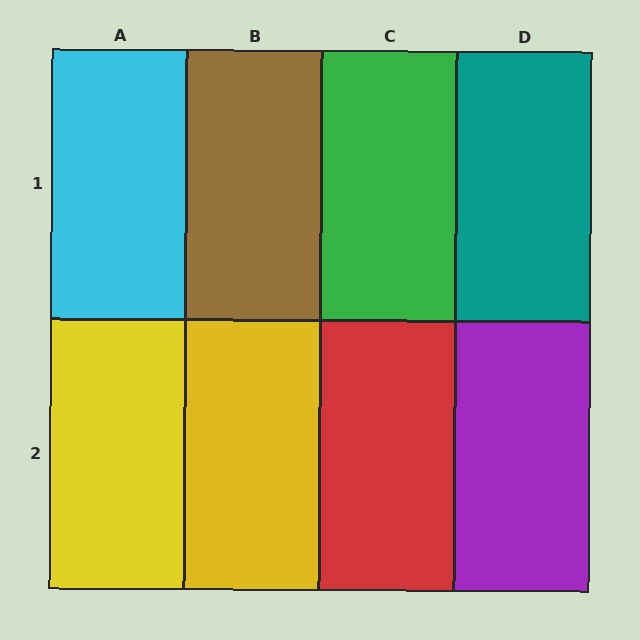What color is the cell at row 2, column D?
Purple.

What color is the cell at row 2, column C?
Red.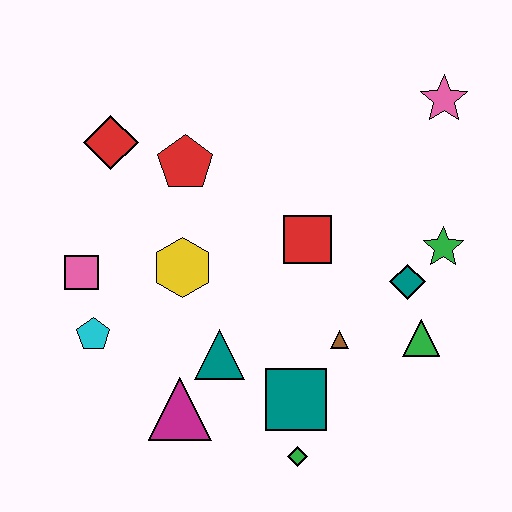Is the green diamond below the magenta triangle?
Yes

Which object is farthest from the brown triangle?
The red diamond is farthest from the brown triangle.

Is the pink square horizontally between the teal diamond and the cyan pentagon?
No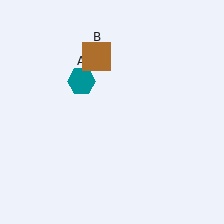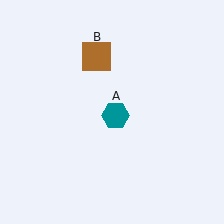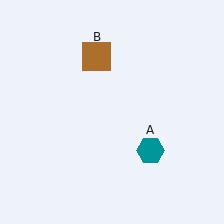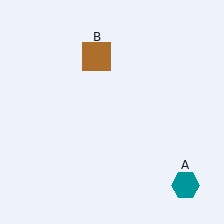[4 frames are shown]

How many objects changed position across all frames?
1 object changed position: teal hexagon (object A).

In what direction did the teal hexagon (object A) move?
The teal hexagon (object A) moved down and to the right.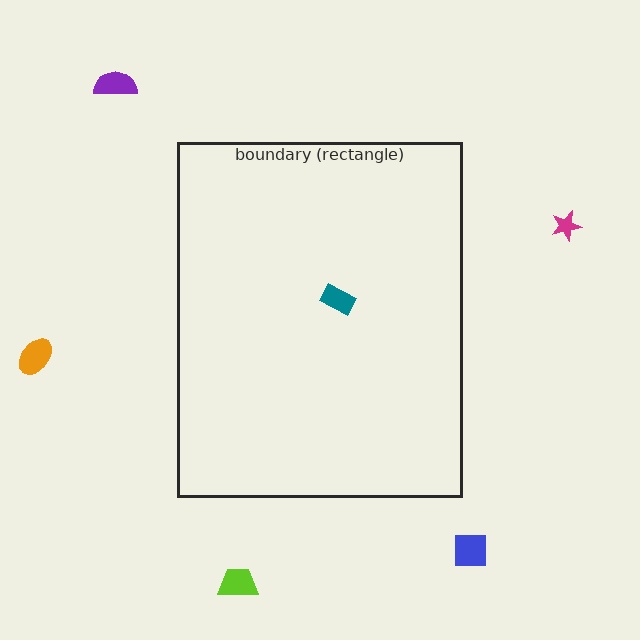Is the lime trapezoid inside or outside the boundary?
Outside.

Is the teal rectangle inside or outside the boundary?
Inside.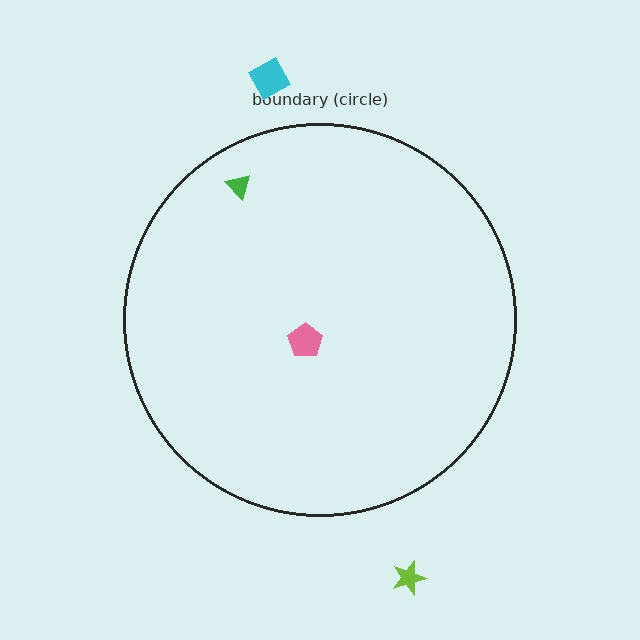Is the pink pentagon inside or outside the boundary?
Inside.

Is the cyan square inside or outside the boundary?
Outside.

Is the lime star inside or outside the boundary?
Outside.